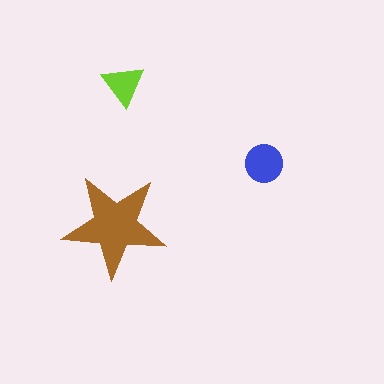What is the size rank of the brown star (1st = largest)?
1st.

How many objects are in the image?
There are 3 objects in the image.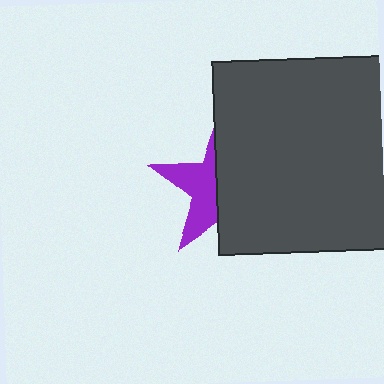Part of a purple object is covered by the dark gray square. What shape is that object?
It is a star.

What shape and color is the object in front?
The object in front is a dark gray square.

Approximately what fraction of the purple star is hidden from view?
Roughly 60% of the purple star is hidden behind the dark gray square.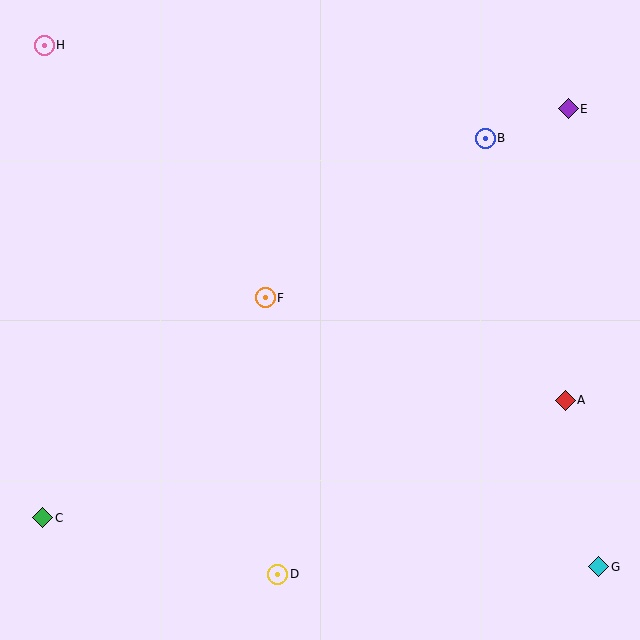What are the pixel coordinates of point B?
Point B is at (485, 138).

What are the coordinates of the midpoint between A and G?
The midpoint between A and G is at (582, 484).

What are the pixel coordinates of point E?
Point E is at (568, 109).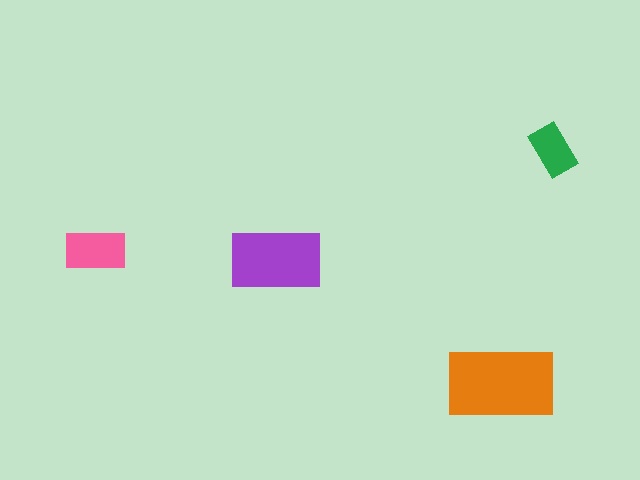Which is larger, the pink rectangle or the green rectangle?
The pink one.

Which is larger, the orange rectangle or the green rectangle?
The orange one.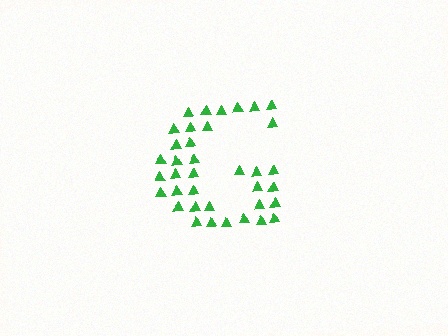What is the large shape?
The large shape is the letter G.